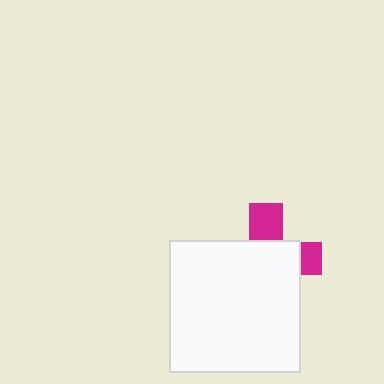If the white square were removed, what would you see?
You would see the complete magenta cross.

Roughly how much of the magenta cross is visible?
A small part of it is visible (roughly 30%).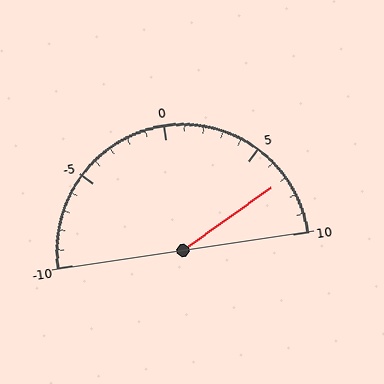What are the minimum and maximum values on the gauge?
The gauge ranges from -10 to 10.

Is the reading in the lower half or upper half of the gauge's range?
The reading is in the upper half of the range (-10 to 10).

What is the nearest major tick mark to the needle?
The nearest major tick mark is 5.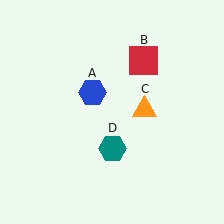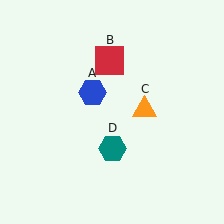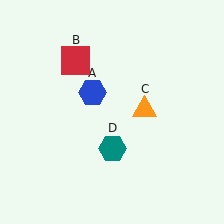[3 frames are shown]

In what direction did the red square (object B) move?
The red square (object B) moved left.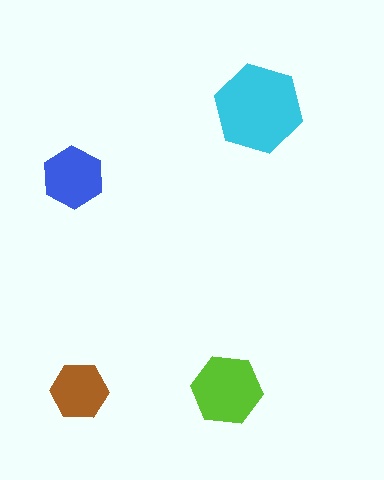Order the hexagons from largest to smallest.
the cyan one, the lime one, the blue one, the brown one.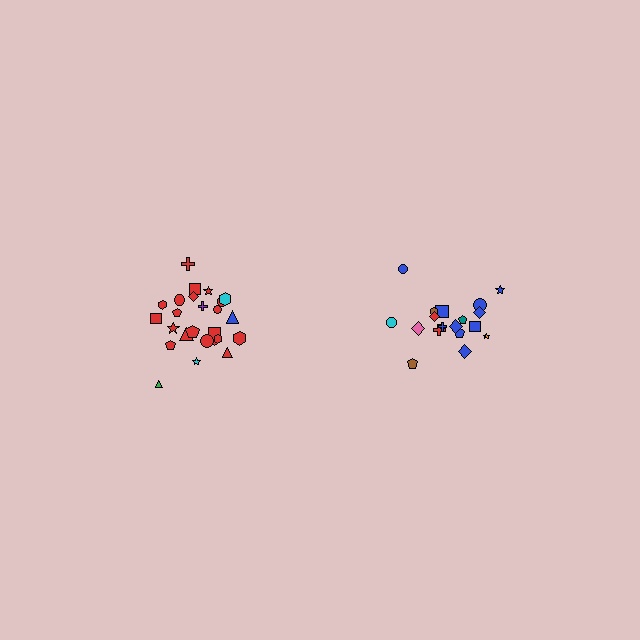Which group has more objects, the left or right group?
The left group.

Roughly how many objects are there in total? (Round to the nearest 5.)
Roughly 45 objects in total.